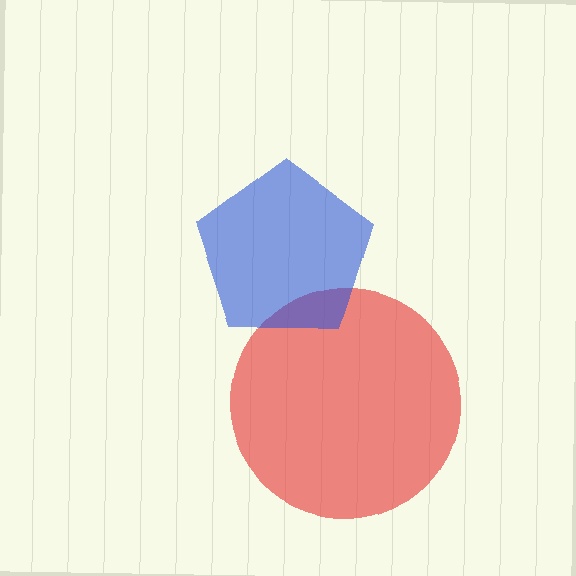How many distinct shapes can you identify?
There are 2 distinct shapes: a red circle, a blue pentagon.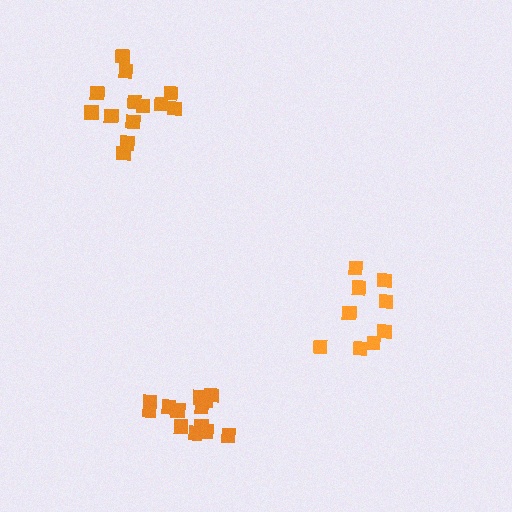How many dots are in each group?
Group 1: 9 dots, Group 2: 13 dots, Group 3: 13 dots (35 total).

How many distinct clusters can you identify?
There are 3 distinct clusters.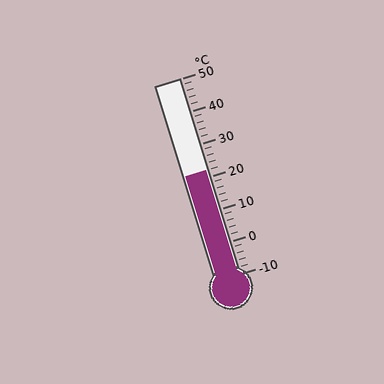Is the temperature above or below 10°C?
The temperature is above 10°C.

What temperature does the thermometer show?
The thermometer shows approximately 22°C.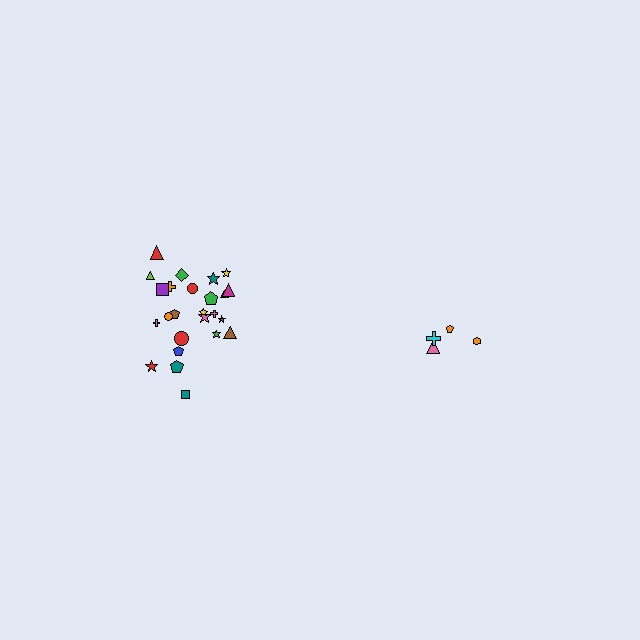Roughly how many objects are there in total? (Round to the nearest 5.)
Roughly 30 objects in total.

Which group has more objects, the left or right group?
The left group.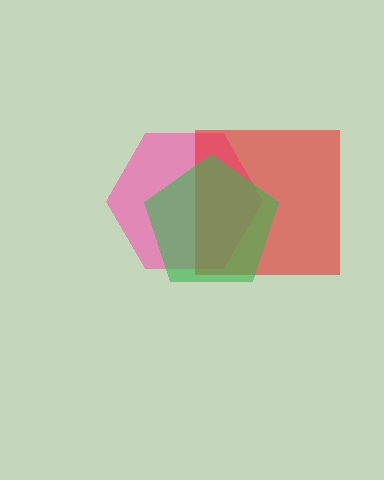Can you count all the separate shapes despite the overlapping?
Yes, there are 3 separate shapes.